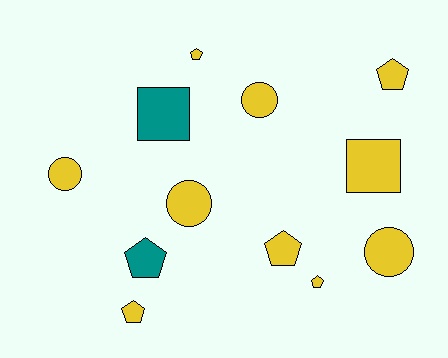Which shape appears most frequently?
Pentagon, with 6 objects.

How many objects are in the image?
There are 12 objects.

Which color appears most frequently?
Yellow, with 10 objects.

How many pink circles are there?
There are no pink circles.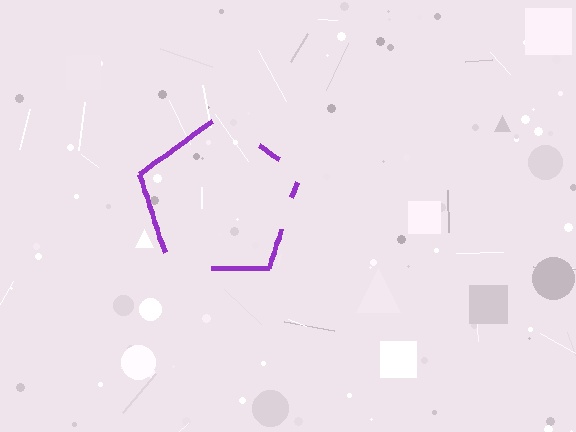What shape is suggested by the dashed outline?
The dashed outline suggests a pentagon.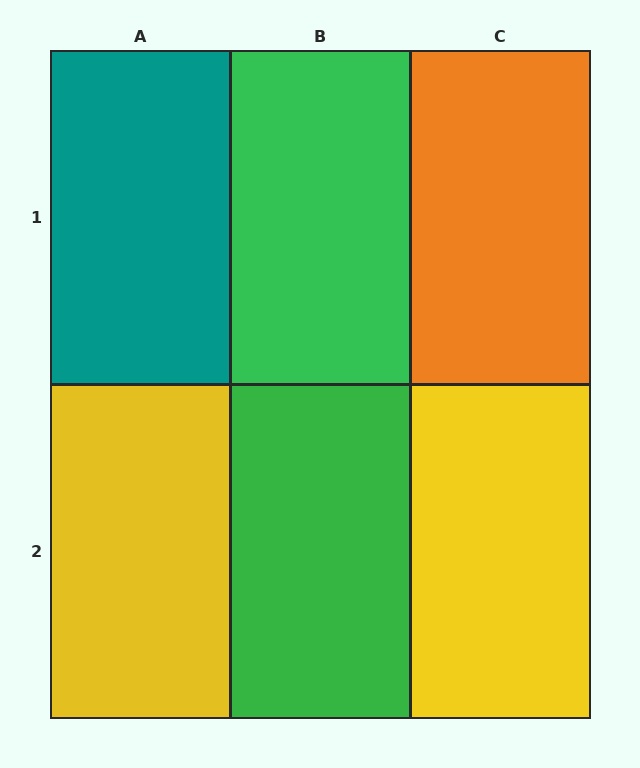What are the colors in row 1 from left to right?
Teal, green, orange.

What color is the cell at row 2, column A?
Yellow.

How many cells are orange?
1 cell is orange.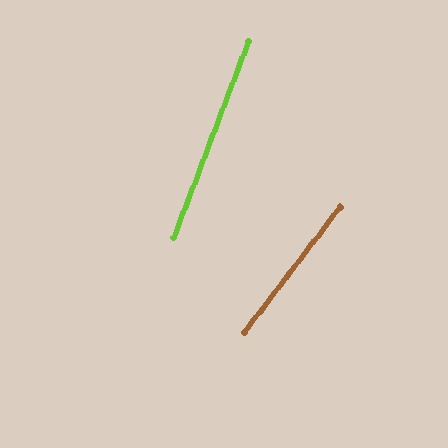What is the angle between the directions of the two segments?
Approximately 16 degrees.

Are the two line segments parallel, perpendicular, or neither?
Neither parallel nor perpendicular — they differ by about 16°.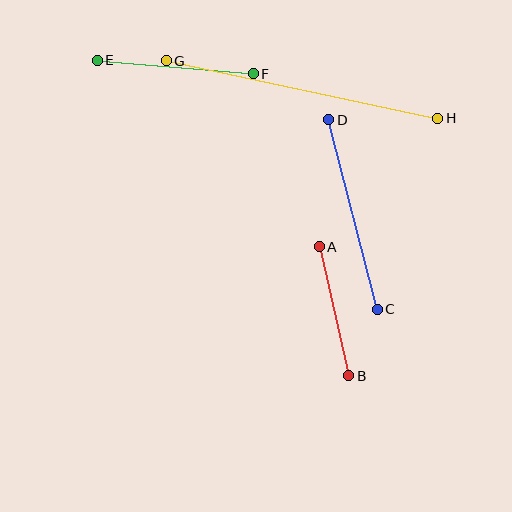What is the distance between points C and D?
The distance is approximately 196 pixels.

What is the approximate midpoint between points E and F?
The midpoint is at approximately (175, 67) pixels.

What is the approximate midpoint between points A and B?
The midpoint is at approximately (334, 311) pixels.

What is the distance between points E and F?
The distance is approximately 156 pixels.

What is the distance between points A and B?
The distance is approximately 132 pixels.